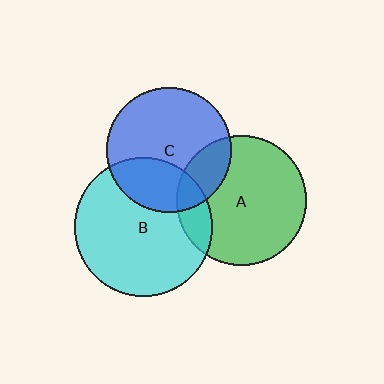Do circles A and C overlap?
Yes.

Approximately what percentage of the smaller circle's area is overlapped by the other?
Approximately 20%.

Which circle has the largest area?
Circle B (cyan).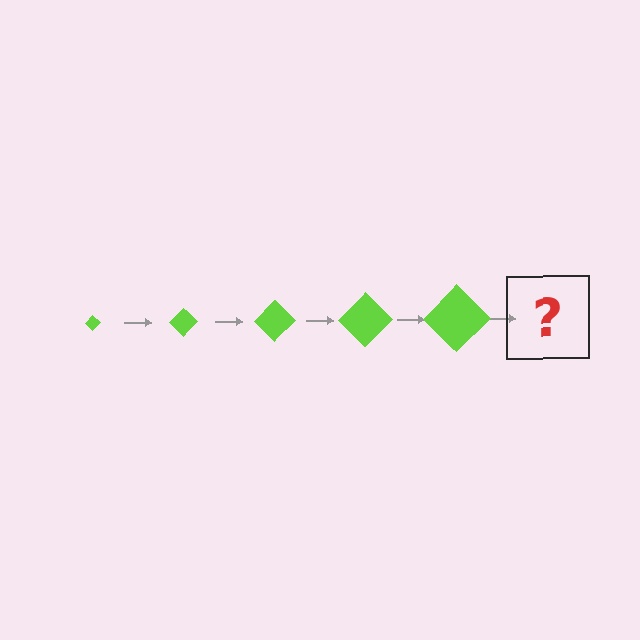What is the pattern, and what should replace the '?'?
The pattern is that the diamond gets progressively larger each step. The '?' should be a lime diamond, larger than the previous one.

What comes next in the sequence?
The next element should be a lime diamond, larger than the previous one.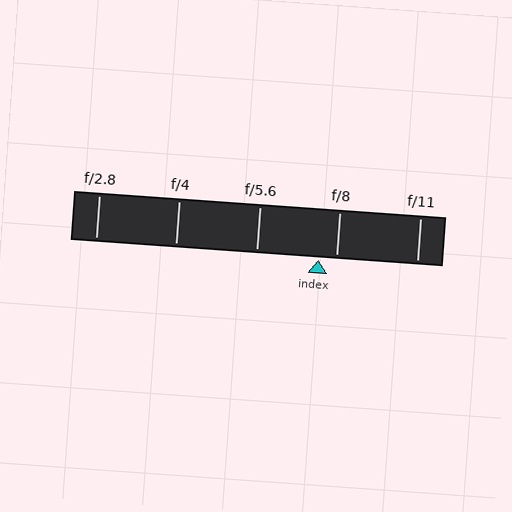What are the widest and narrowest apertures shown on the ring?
The widest aperture shown is f/2.8 and the narrowest is f/11.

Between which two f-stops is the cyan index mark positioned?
The index mark is between f/5.6 and f/8.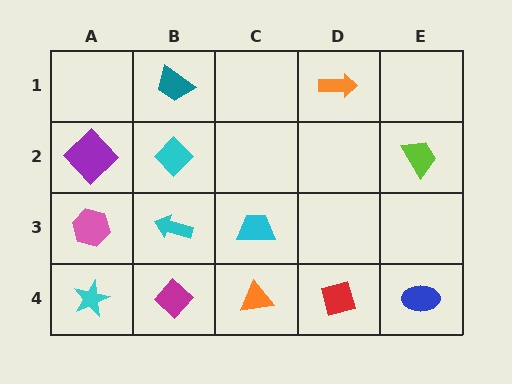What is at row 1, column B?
A teal trapezoid.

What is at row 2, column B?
A cyan diamond.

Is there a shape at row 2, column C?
No, that cell is empty.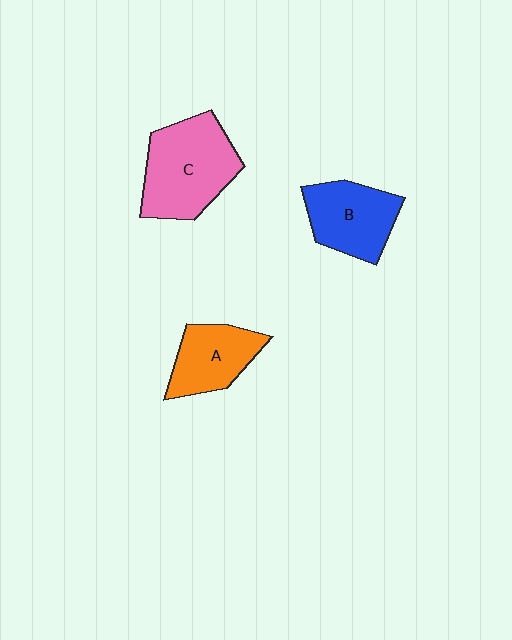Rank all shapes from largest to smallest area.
From largest to smallest: C (pink), B (blue), A (orange).